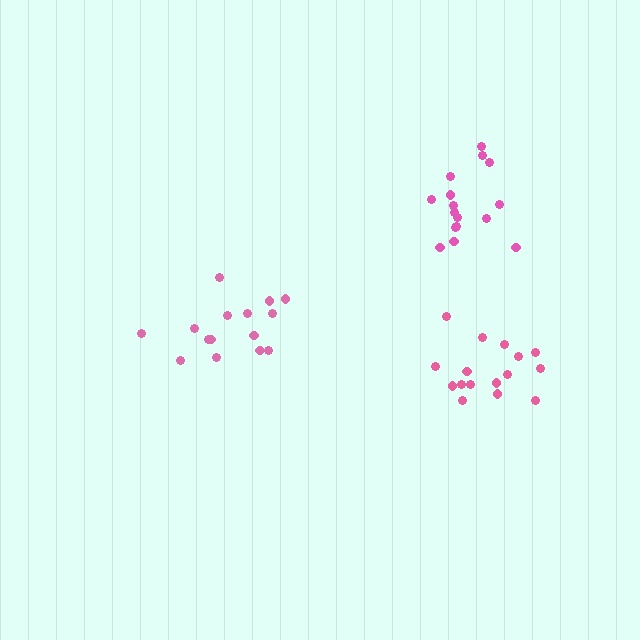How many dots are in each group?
Group 1: 15 dots, Group 2: 16 dots, Group 3: 16 dots (47 total).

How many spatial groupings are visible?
There are 3 spatial groupings.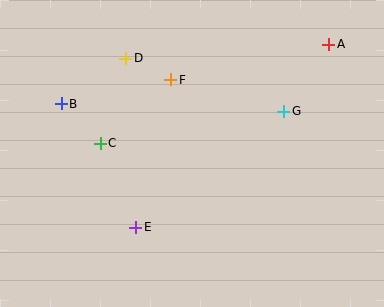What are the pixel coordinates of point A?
Point A is at (329, 44).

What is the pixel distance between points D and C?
The distance between D and C is 88 pixels.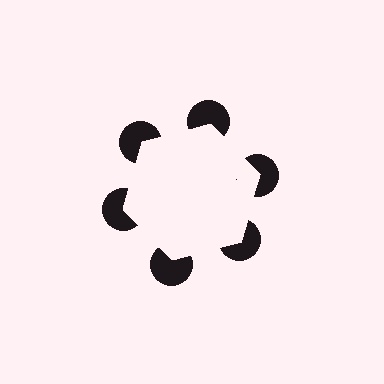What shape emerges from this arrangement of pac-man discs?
An illusory hexagon — its edges are inferred from the aligned wedge cuts in the pac-man discs, not physically drawn.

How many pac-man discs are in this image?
There are 6 — one at each vertex of the illusory hexagon.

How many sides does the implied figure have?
6 sides.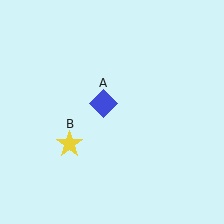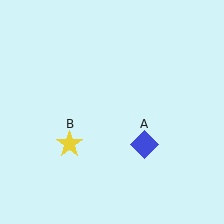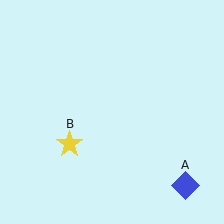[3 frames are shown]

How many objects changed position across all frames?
1 object changed position: blue diamond (object A).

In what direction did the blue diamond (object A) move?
The blue diamond (object A) moved down and to the right.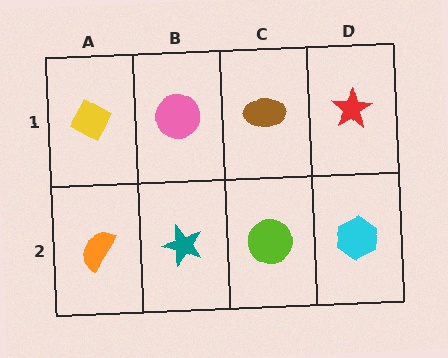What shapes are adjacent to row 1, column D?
A cyan hexagon (row 2, column D), a brown ellipse (row 1, column C).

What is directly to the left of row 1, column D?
A brown ellipse.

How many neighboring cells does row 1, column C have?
3.